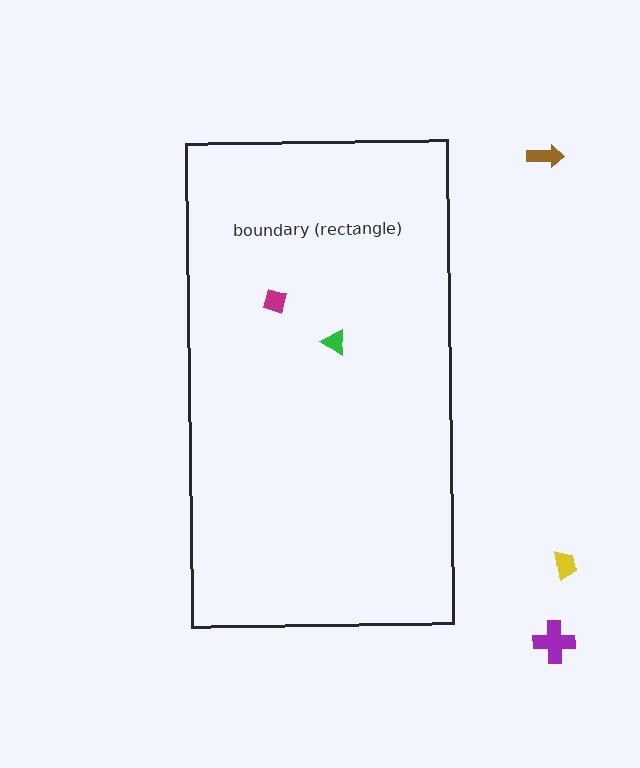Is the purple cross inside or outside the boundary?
Outside.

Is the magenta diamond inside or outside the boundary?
Inside.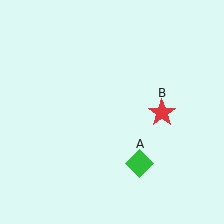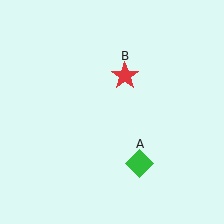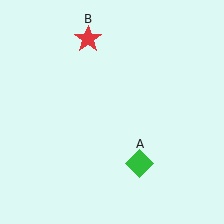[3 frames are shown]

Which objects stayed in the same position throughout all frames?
Green diamond (object A) remained stationary.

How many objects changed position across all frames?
1 object changed position: red star (object B).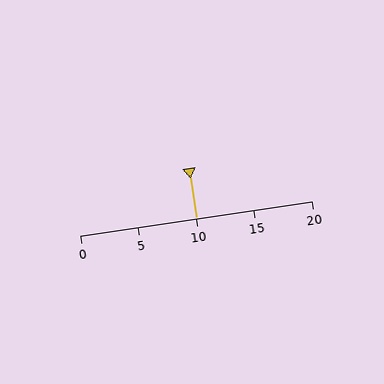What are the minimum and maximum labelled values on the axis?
The axis runs from 0 to 20.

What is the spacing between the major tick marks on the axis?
The major ticks are spaced 5 apart.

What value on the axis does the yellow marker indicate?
The marker indicates approximately 10.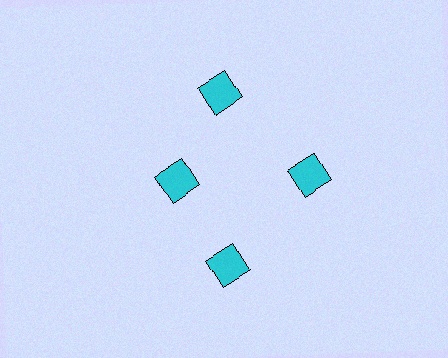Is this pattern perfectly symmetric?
No. The 4 cyan diamonds are arranged in a ring, but one element near the 9 o'clock position is pulled inward toward the center, breaking the 4-fold rotational symmetry.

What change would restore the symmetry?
The symmetry would be restored by moving it outward, back onto the ring so that all 4 diamonds sit at equal angles and equal distance from the center.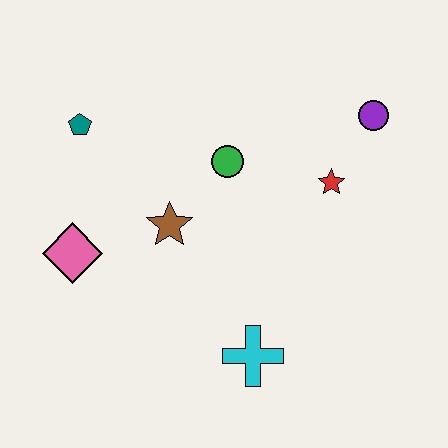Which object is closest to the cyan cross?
The brown star is closest to the cyan cross.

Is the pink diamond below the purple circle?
Yes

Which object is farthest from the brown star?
The purple circle is farthest from the brown star.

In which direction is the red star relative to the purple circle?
The red star is below the purple circle.